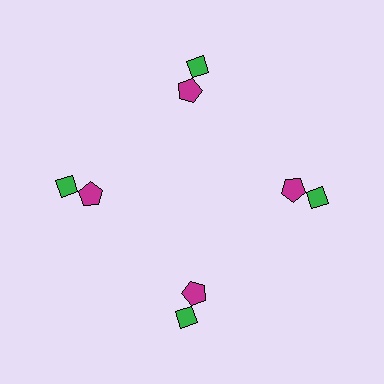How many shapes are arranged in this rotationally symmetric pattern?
There are 8 shapes, arranged in 4 groups of 2.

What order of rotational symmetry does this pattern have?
This pattern has 4-fold rotational symmetry.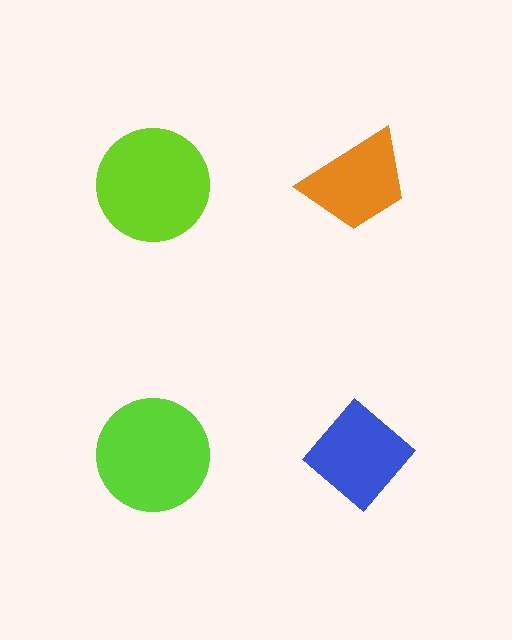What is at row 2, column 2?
A blue diamond.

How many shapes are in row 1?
2 shapes.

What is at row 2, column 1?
A lime circle.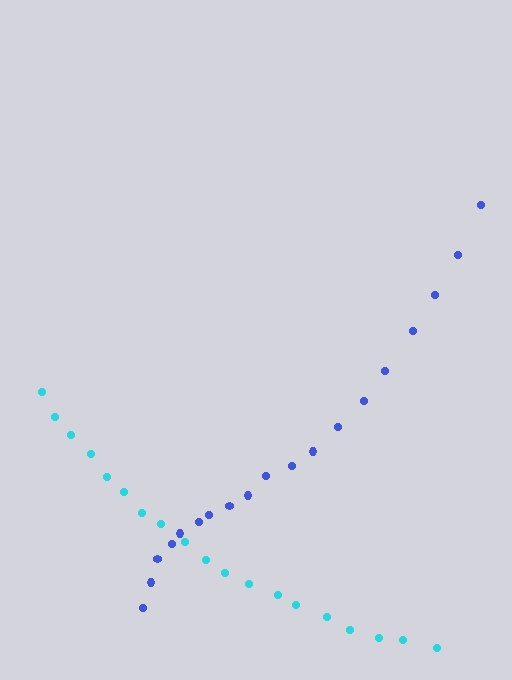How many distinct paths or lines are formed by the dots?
There are 2 distinct paths.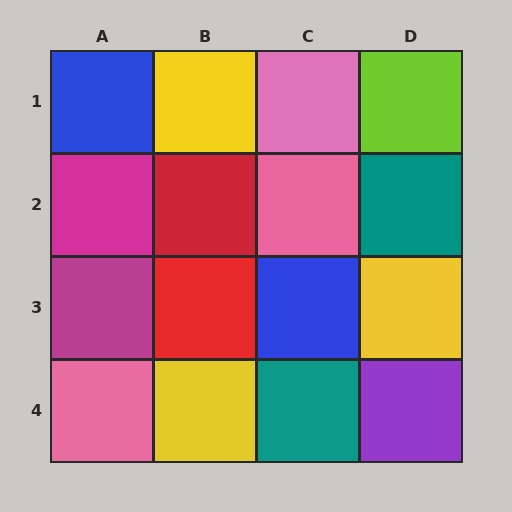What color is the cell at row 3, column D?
Yellow.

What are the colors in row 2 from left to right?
Magenta, red, pink, teal.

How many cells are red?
2 cells are red.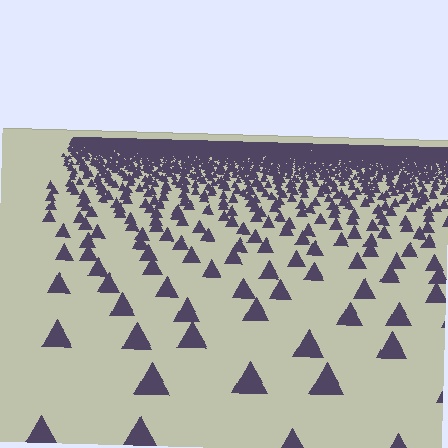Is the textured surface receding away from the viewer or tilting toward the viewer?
The surface is receding away from the viewer. Texture elements get smaller and denser toward the top.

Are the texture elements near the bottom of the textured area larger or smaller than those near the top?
Larger. Near the bottom, elements are closer to the viewer and appear at a bigger on-screen size.